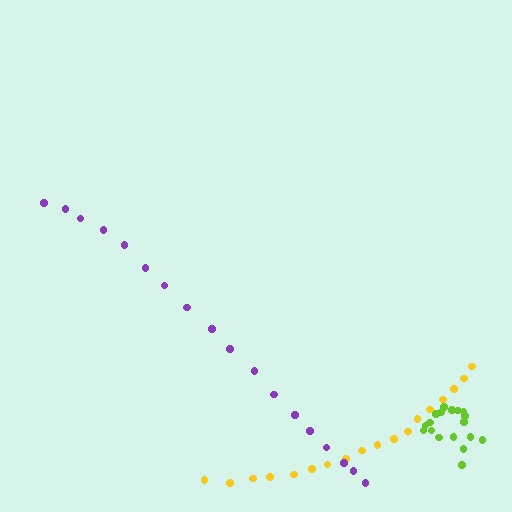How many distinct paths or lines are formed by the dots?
There are 3 distinct paths.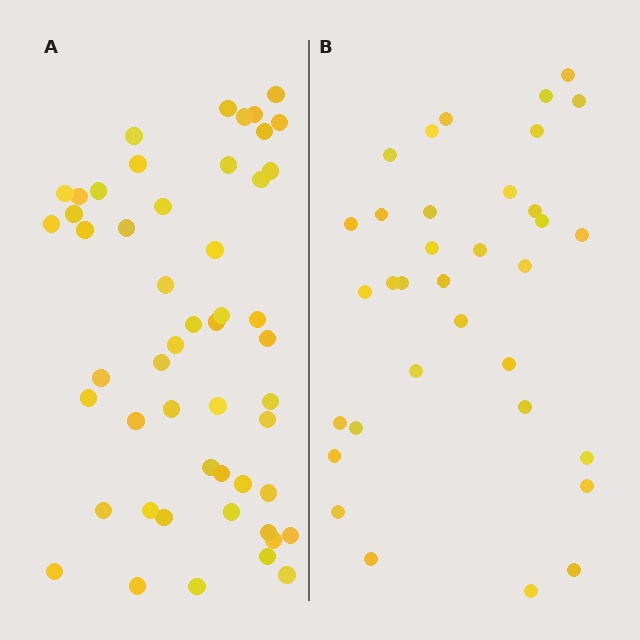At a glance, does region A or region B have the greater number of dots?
Region A (the left region) has more dots.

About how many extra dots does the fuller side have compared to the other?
Region A has approximately 15 more dots than region B.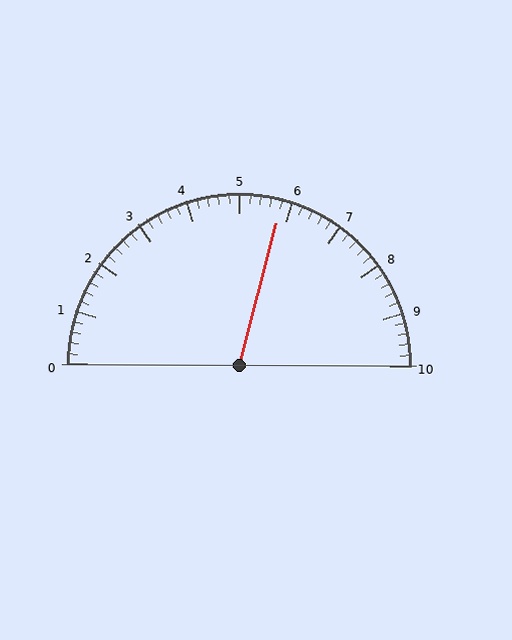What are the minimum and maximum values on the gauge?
The gauge ranges from 0 to 10.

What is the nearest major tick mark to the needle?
The nearest major tick mark is 6.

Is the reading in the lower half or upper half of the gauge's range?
The reading is in the upper half of the range (0 to 10).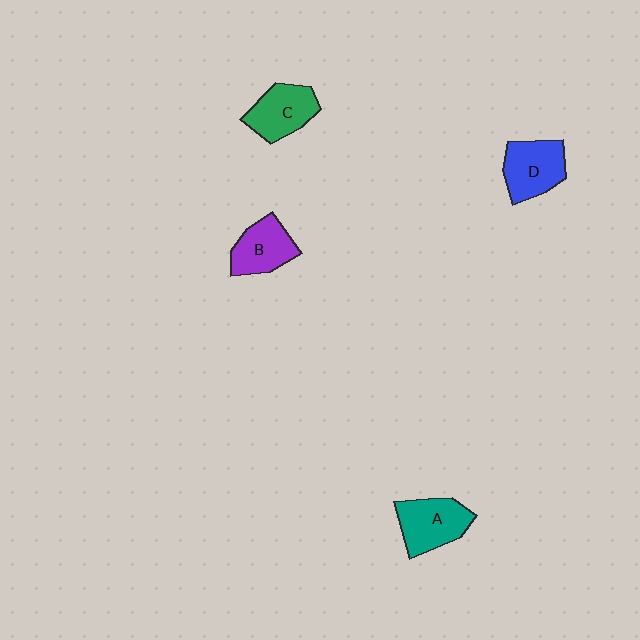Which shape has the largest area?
Shape A (teal).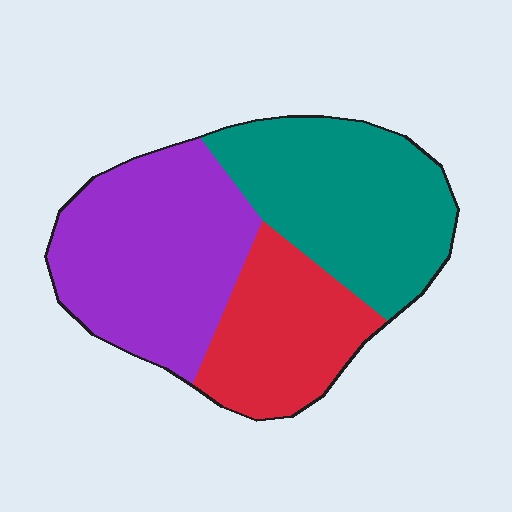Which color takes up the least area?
Red, at roughly 25%.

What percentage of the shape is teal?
Teal covers around 35% of the shape.